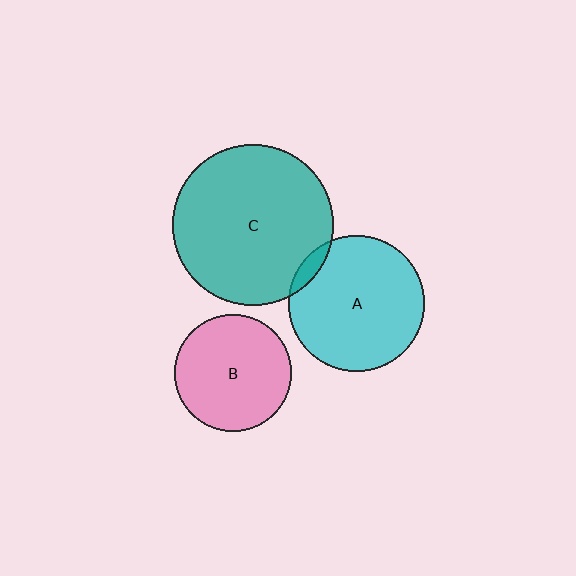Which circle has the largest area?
Circle C (teal).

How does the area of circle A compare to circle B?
Approximately 1.4 times.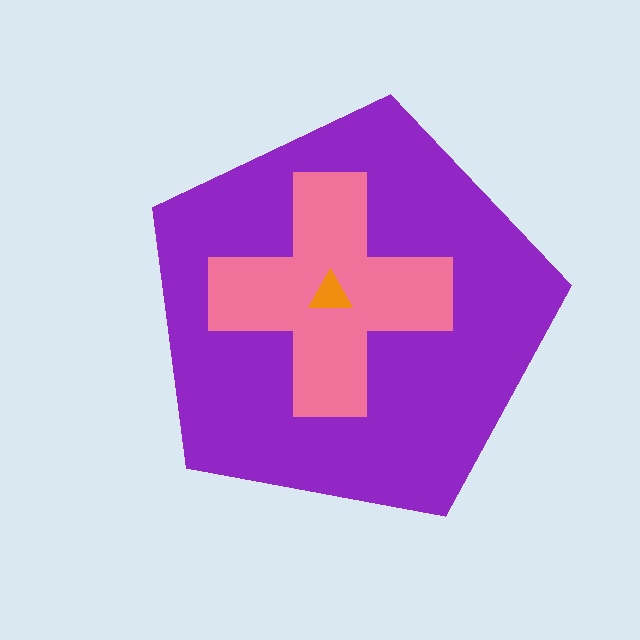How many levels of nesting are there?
3.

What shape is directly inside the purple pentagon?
The pink cross.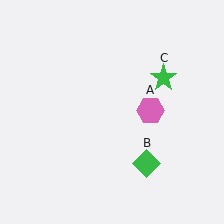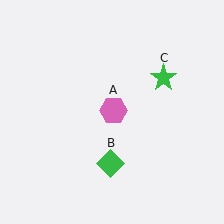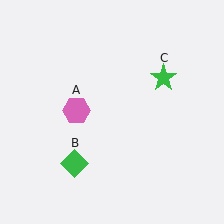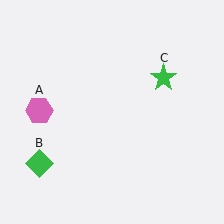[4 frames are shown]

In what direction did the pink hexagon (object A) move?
The pink hexagon (object A) moved left.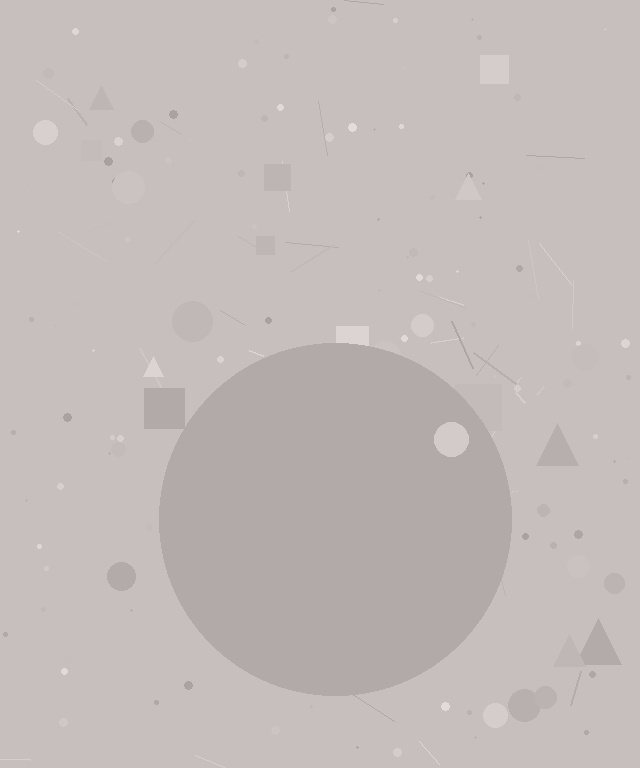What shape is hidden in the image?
A circle is hidden in the image.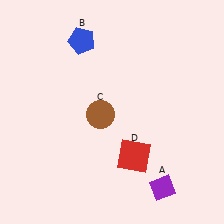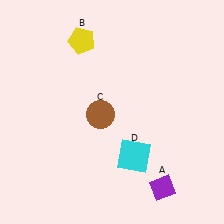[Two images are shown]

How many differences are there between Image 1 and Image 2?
There are 2 differences between the two images.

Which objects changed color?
B changed from blue to yellow. D changed from red to cyan.